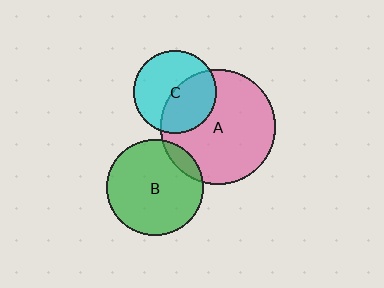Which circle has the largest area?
Circle A (pink).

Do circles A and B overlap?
Yes.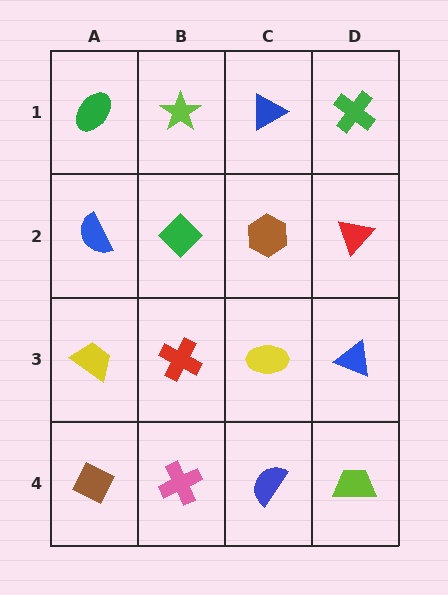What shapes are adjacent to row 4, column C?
A yellow ellipse (row 3, column C), a pink cross (row 4, column B), a lime trapezoid (row 4, column D).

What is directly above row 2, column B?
A lime star.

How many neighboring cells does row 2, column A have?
3.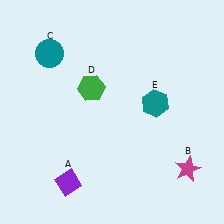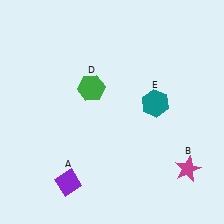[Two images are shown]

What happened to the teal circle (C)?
The teal circle (C) was removed in Image 2. It was in the top-left area of Image 1.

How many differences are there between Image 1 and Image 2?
There is 1 difference between the two images.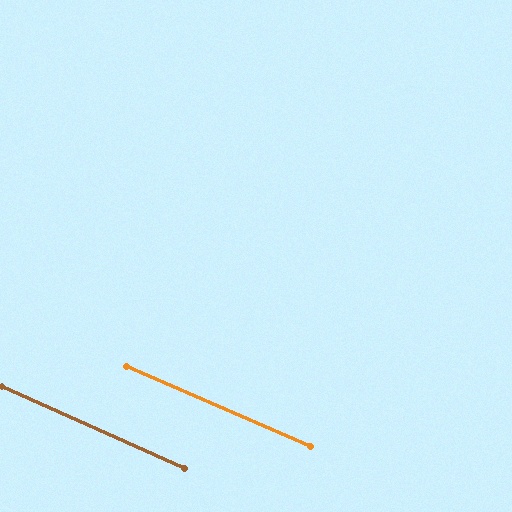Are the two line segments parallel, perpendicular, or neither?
Parallel — their directions differ by only 0.8°.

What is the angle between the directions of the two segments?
Approximately 1 degree.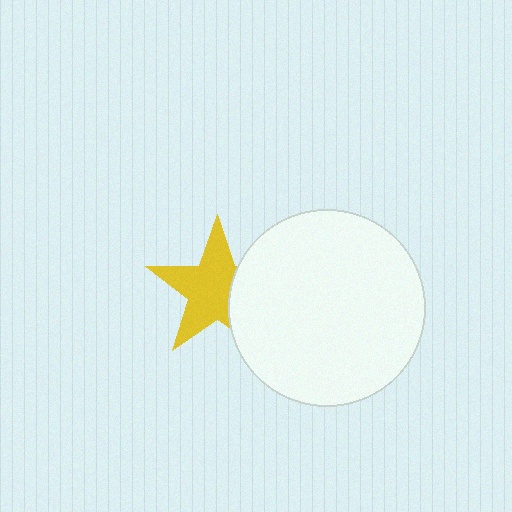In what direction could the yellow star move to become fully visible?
The yellow star could move left. That would shift it out from behind the white circle entirely.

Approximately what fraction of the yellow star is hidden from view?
Roughly 32% of the yellow star is hidden behind the white circle.